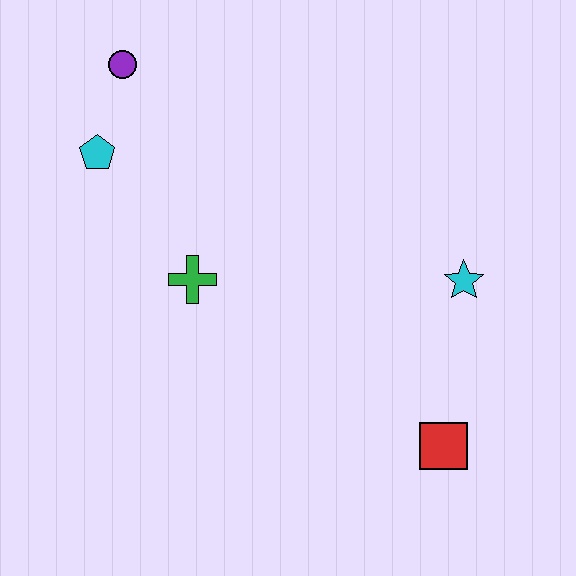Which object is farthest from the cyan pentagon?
The red square is farthest from the cyan pentagon.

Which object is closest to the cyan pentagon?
The purple circle is closest to the cyan pentagon.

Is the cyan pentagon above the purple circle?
No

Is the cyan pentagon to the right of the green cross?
No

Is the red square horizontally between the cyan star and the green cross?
Yes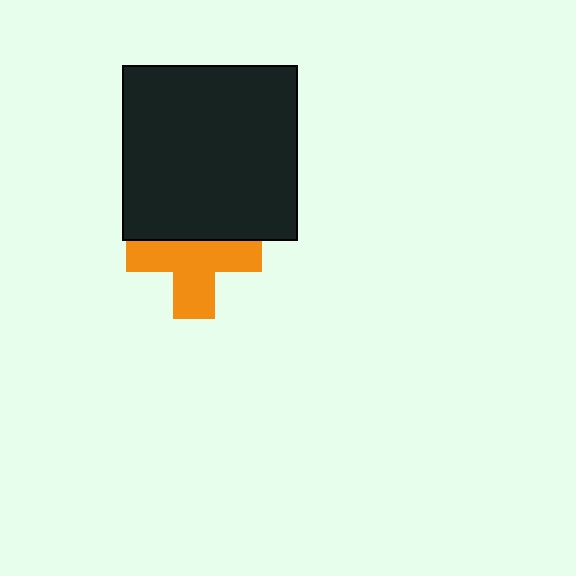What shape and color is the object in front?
The object in front is a black square.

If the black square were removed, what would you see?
You would see the complete orange cross.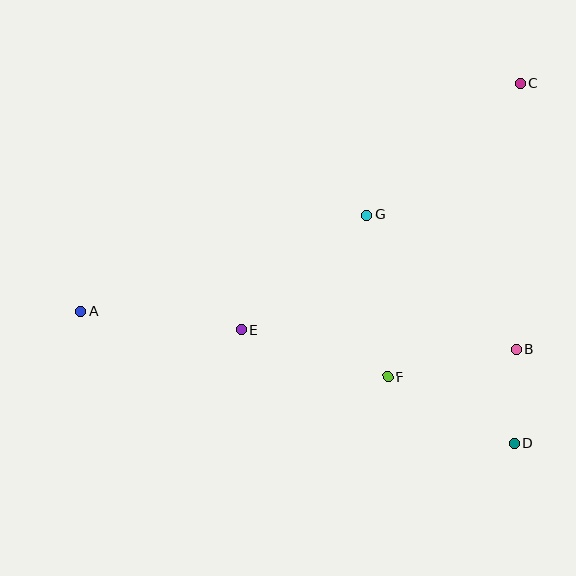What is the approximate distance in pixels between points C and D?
The distance between C and D is approximately 360 pixels.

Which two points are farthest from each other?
Points A and C are farthest from each other.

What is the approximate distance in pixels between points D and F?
The distance between D and F is approximately 143 pixels.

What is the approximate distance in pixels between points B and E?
The distance between B and E is approximately 276 pixels.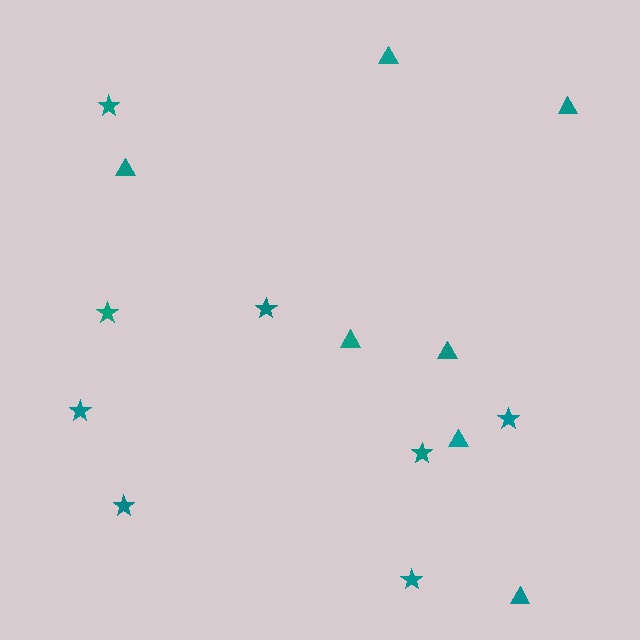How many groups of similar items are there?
There are 2 groups: one group of triangles (7) and one group of stars (8).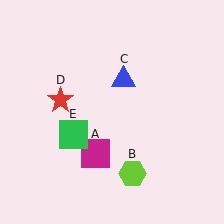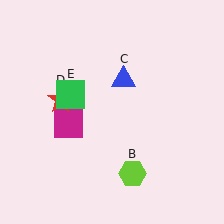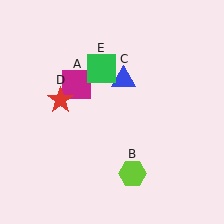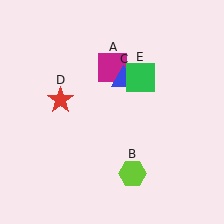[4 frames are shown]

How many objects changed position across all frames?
2 objects changed position: magenta square (object A), green square (object E).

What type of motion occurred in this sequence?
The magenta square (object A), green square (object E) rotated clockwise around the center of the scene.